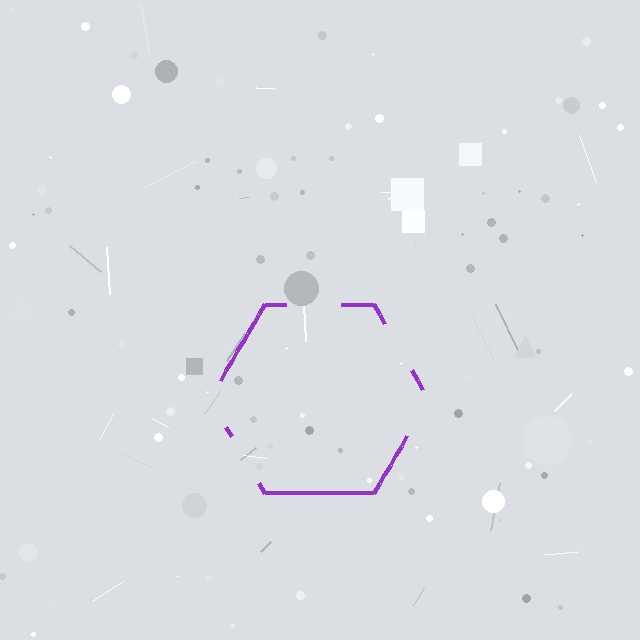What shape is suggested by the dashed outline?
The dashed outline suggests a hexagon.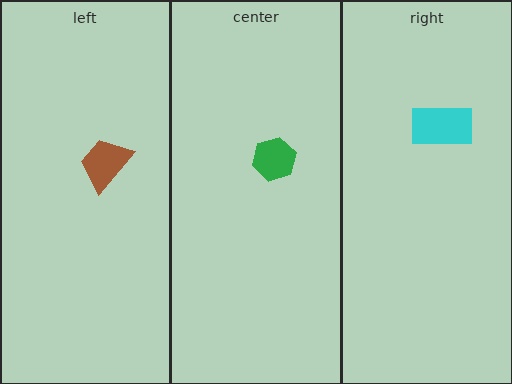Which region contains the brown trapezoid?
The left region.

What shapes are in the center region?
The green hexagon.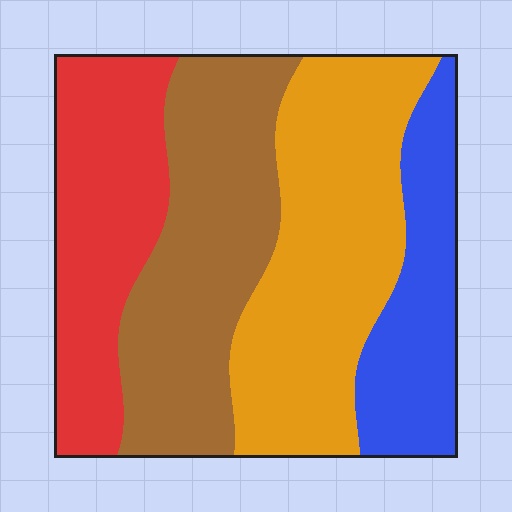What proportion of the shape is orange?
Orange covers 32% of the shape.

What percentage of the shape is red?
Red takes up about one quarter (1/4) of the shape.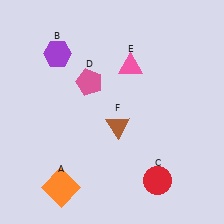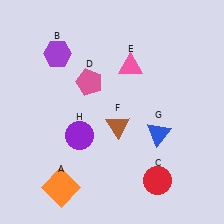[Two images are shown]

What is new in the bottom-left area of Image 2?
A purple circle (H) was added in the bottom-left area of Image 2.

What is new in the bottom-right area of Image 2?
A blue triangle (G) was added in the bottom-right area of Image 2.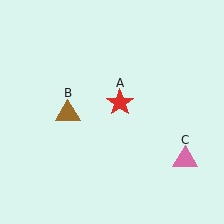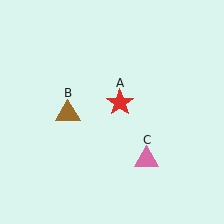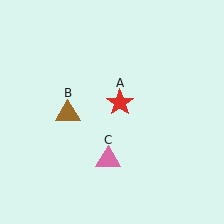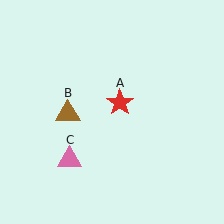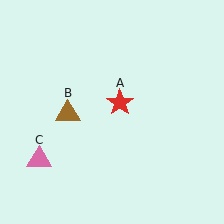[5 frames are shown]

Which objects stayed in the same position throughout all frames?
Red star (object A) and brown triangle (object B) remained stationary.